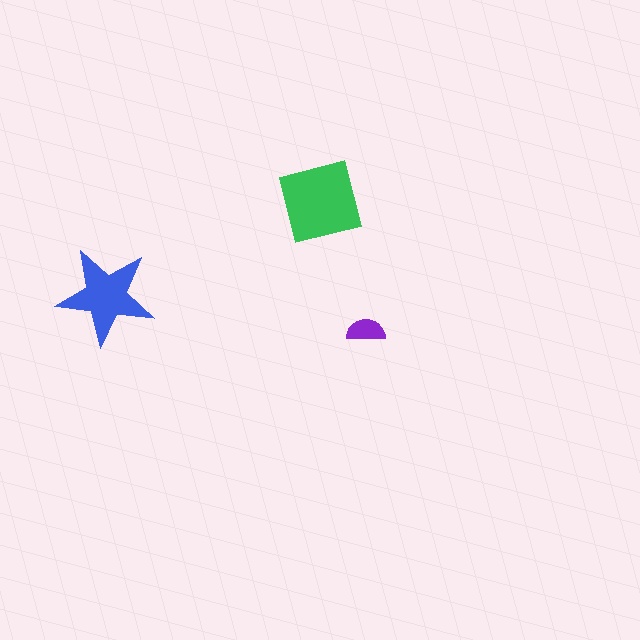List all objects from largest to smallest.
The green square, the blue star, the purple semicircle.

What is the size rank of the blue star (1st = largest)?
2nd.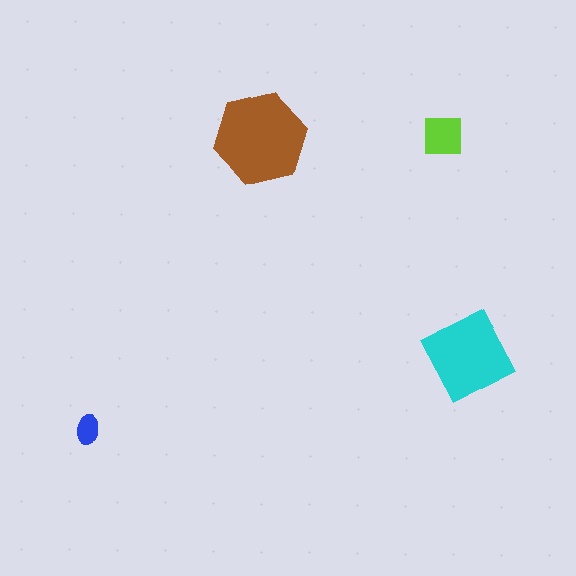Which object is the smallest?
The blue ellipse.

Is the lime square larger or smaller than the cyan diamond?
Smaller.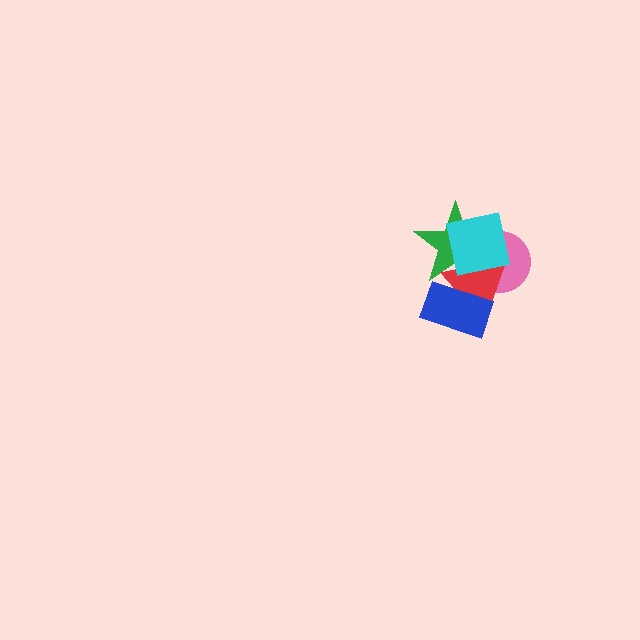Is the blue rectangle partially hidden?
No, no other shape covers it.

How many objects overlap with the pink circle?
3 objects overlap with the pink circle.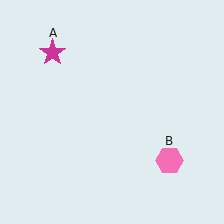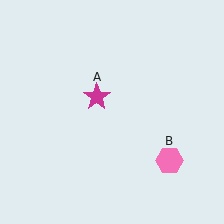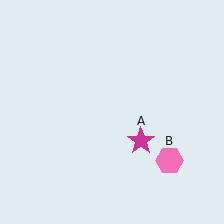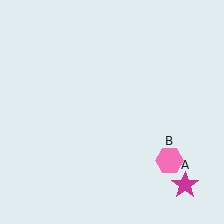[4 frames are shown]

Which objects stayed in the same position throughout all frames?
Pink hexagon (object B) remained stationary.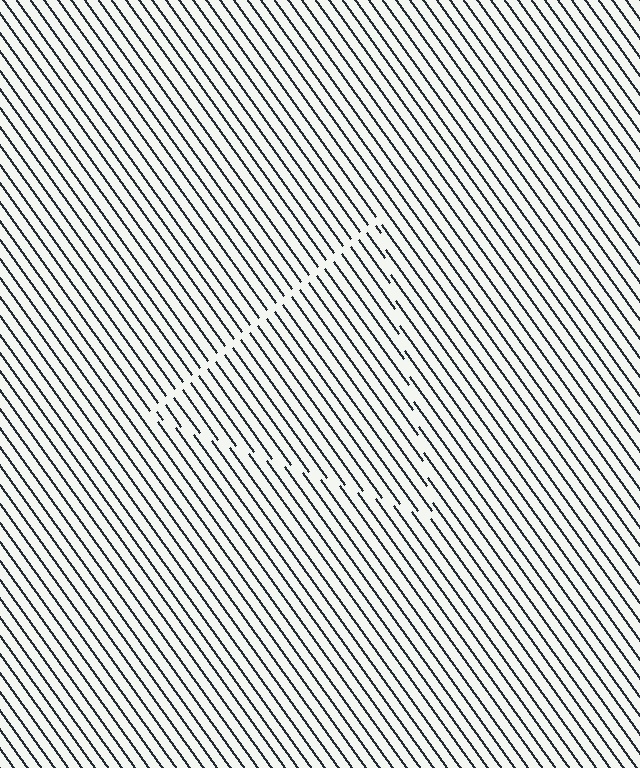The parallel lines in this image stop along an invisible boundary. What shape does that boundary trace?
An illusory triangle. The interior of the shape contains the same grating, shifted by half a period — the contour is defined by the phase discontinuity where line-ends from the inner and outer gratings abut.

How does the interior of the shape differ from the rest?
The interior of the shape contains the same grating, shifted by half a period — the contour is defined by the phase discontinuity where line-ends from the inner and outer gratings abut.